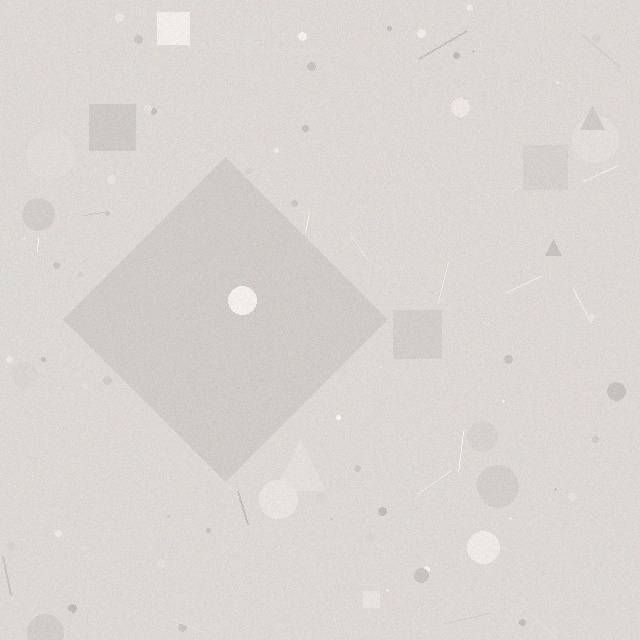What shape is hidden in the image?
A diamond is hidden in the image.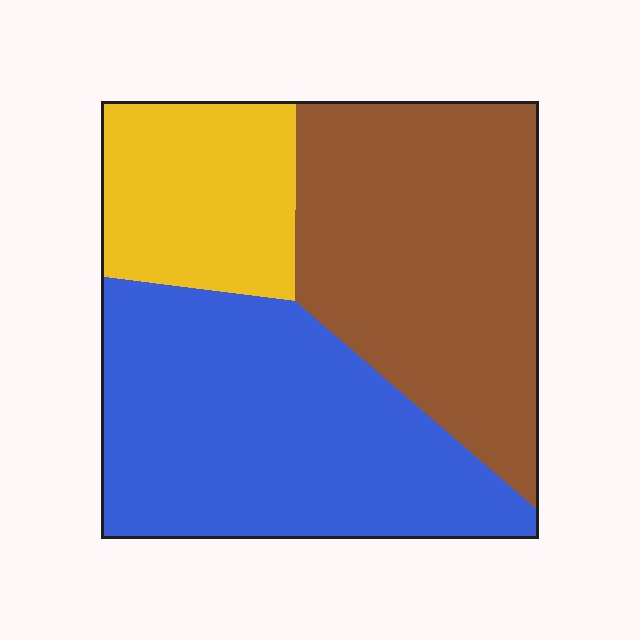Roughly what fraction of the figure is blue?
Blue covers around 40% of the figure.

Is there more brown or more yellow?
Brown.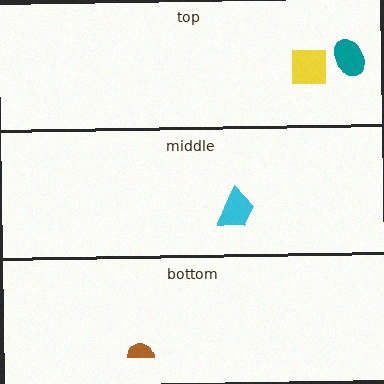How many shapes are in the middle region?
1.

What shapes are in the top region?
The teal ellipse, the yellow square.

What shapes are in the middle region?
The cyan trapezoid.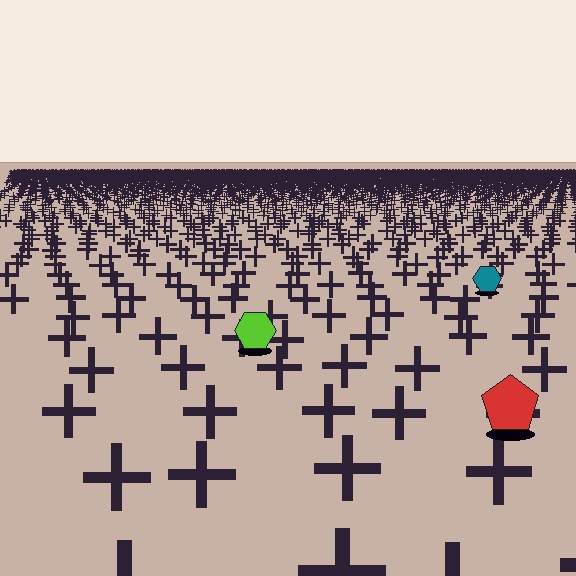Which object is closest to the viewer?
The red pentagon is closest. The texture marks near it are larger and more spread out.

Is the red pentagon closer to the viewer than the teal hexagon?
Yes. The red pentagon is closer — you can tell from the texture gradient: the ground texture is coarser near it.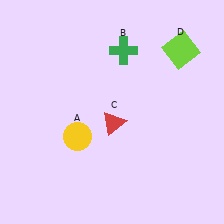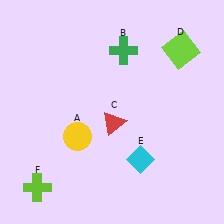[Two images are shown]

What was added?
A cyan diamond (E), a lime cross (F) were added in Image 2.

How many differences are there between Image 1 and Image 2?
There are 2 differences between the two images.